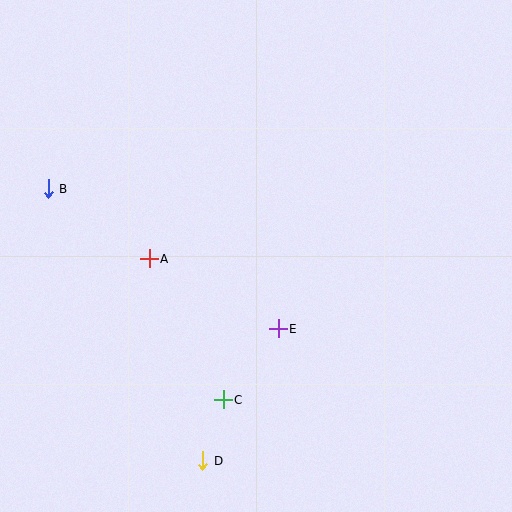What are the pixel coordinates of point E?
Point E is at (278, 329).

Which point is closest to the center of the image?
Point E at (278, 329) is closest to the center.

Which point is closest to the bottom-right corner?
Point E is closest to the bottom-right corner.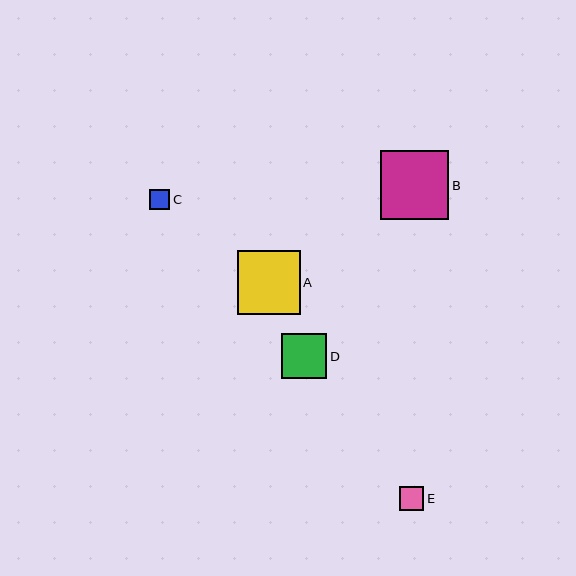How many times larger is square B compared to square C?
Square B is approximately 3.4 times the size of square C.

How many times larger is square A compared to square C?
Square A is approximately 3.1 times the size of square C.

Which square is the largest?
Square B is the largest with a size of approximately 69 pixels.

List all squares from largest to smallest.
From largest to smallest: B, A, D, E, C.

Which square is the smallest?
Square C is the smallest with a size of approximately 20 pixels.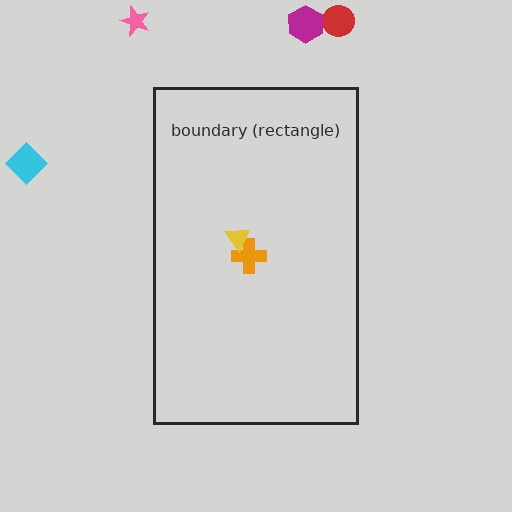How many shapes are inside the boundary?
2 inside, 4 outside.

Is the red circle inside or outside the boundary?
Outside.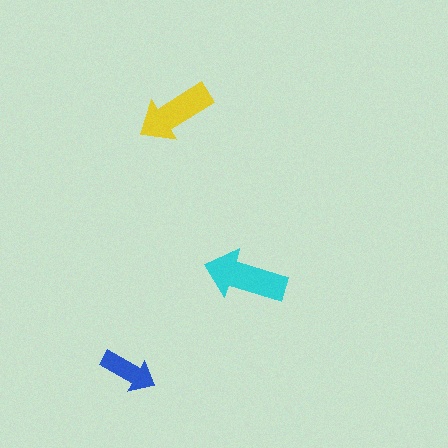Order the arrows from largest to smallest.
the cyan one, the yellow one, the blue one.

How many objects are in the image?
There are 3 objects in the image.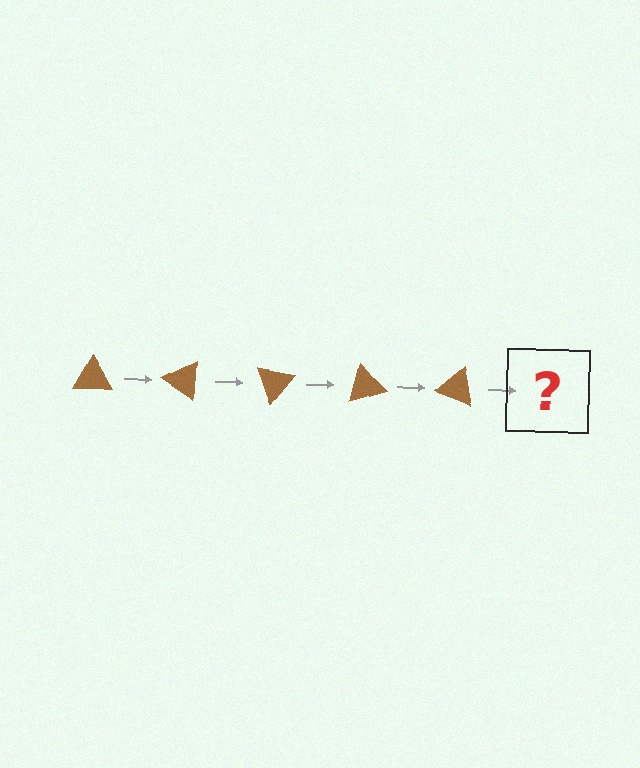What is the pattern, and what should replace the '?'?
The pattern is that the triangle rotates 35 degrees each step. The '?' should be a brown triangle rotated 175 degrees.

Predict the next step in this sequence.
The next step is a brown triangle rotated 175 degrees.